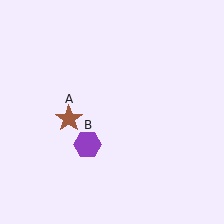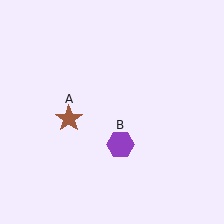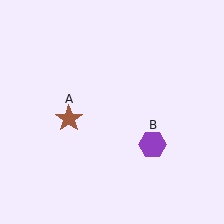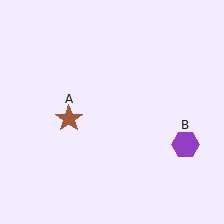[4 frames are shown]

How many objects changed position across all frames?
1 object changed position: purple hexagon (object B).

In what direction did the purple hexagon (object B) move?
The purple hexagon (object B) moved right.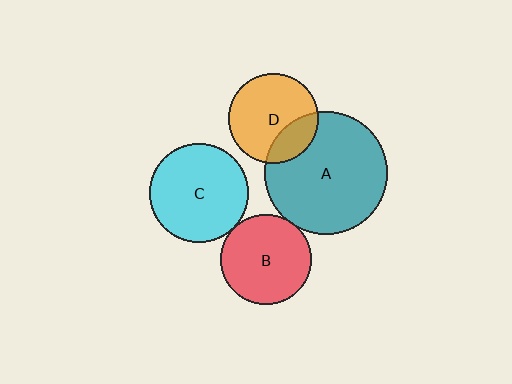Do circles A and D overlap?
Yes.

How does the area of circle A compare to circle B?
Approximately 1.8 times.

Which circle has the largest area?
Circle A (teal).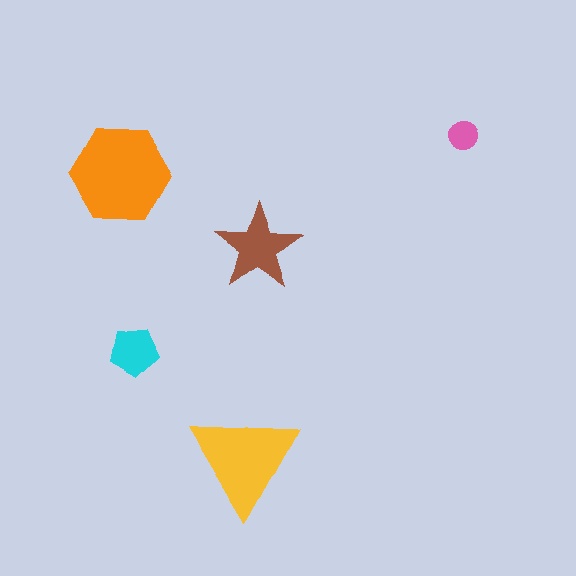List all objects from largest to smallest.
The orange hexagon, the yellow triangle, the brown star, the cyan pentagon, the pink circle.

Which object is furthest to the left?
The orange hexagon is leftmost.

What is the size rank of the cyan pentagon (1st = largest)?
4th.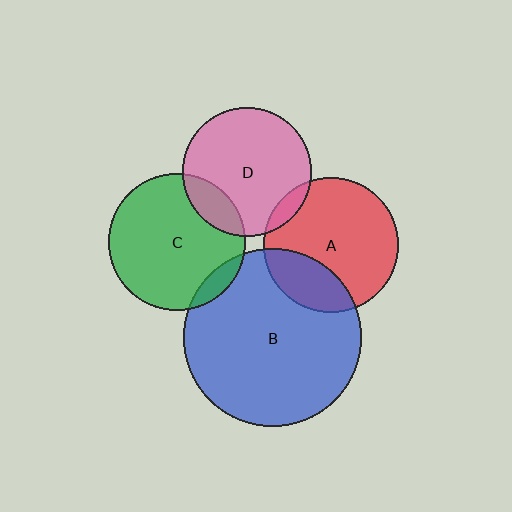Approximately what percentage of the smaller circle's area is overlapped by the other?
Approximately 10%.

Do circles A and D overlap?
Yes.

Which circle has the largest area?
Circle B (blue).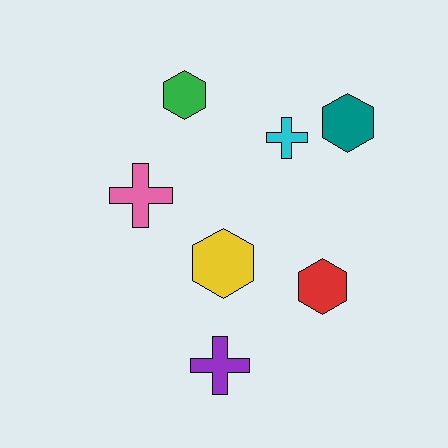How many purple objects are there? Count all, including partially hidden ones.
There is 1 purple object.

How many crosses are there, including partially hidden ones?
There are 3 crosses.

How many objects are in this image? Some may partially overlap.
There are 7 objects.